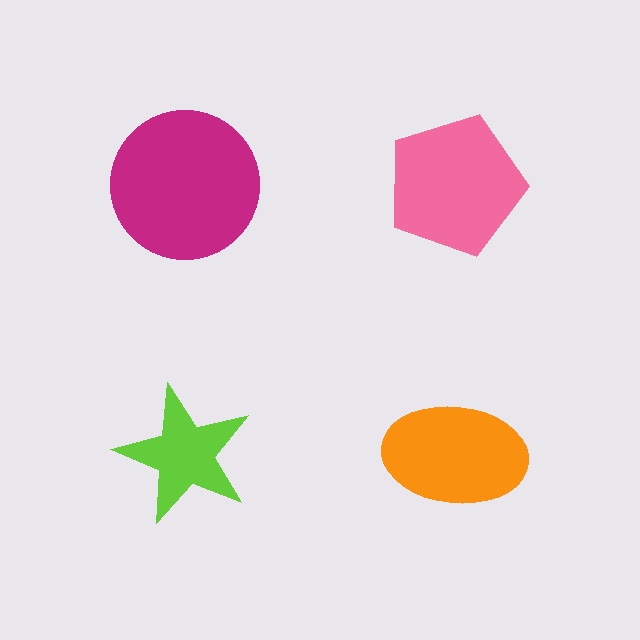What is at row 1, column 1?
A magenta circle.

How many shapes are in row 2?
2 shapes.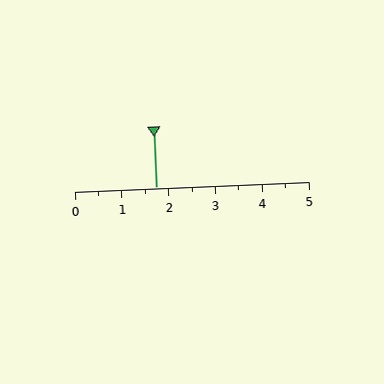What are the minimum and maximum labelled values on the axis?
The axis runs from 0 to 5.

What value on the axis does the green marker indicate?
The marker indicates approximately 1.8.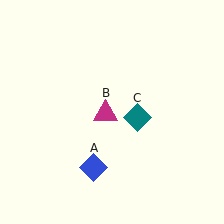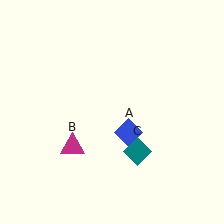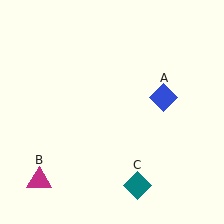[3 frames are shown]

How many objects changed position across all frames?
3 objects changed position: blue diamond (object A), magenta triangle (object B), teal diamond (object C).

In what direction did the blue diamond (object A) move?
The blue diamond (object A) moved up and to the right.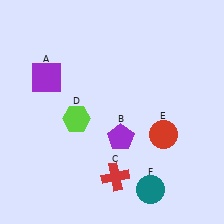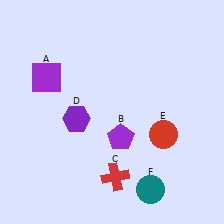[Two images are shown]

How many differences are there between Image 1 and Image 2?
There is 1 difference between the two images.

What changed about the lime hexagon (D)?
In Image 1, D is lime. In Image 2, it changed to purple.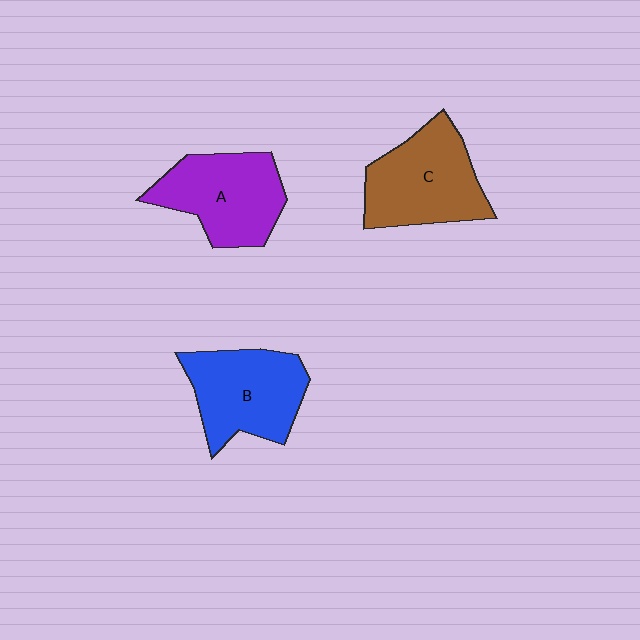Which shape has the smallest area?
Shape A (purple).